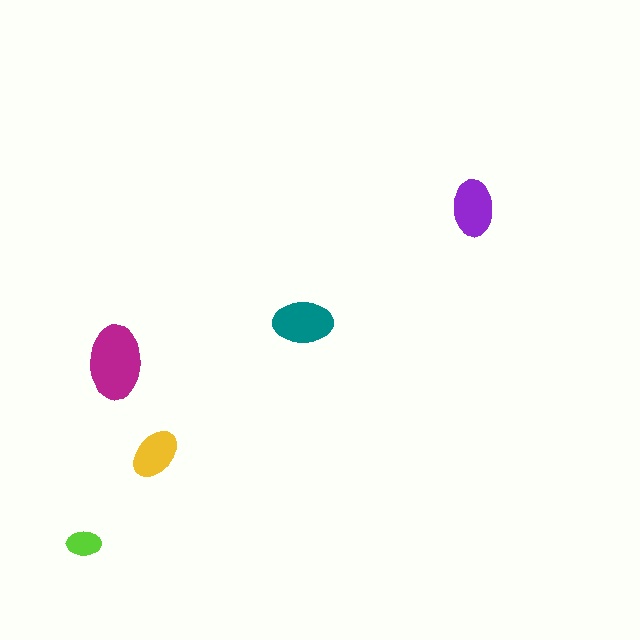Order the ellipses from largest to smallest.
the magenta one, the teal one, the purple one, the yellow one, the lime one.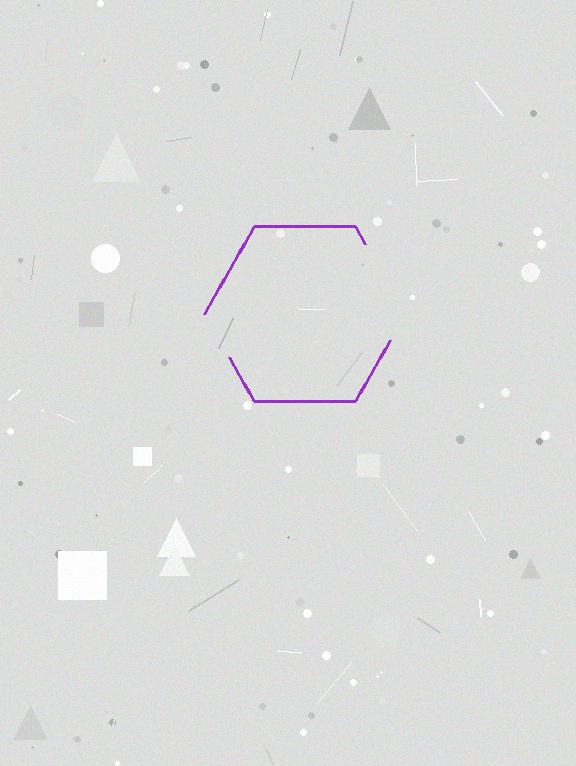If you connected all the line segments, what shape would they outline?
They would outline a hexagon.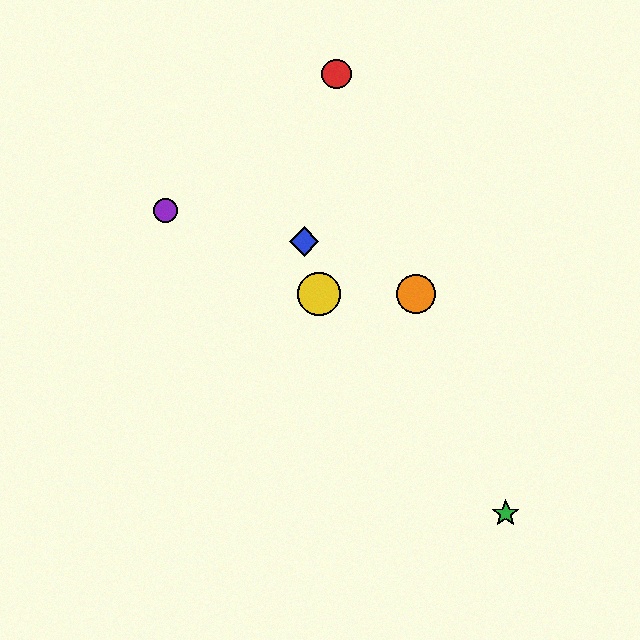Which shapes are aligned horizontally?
The yellow circle, the orange circle are aligned horizontally.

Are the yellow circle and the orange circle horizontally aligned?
Yes, both are at y≈294.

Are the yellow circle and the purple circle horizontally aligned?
No, the yellow circle is at y≈294 and the purple circle is at y≈210.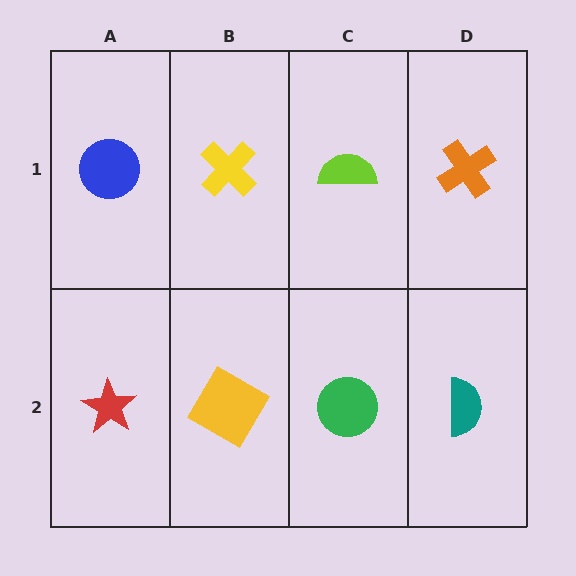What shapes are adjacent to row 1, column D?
A teal semicircle (row 2, column D), a lime semicircle (row 1, column C).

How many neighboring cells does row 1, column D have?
2.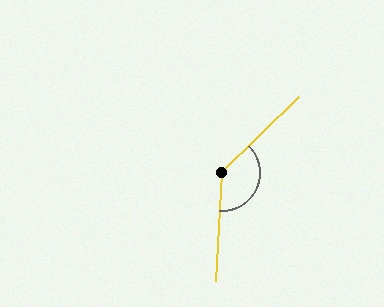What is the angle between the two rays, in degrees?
Approximately 138 degrees.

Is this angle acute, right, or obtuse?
It is obtuse.